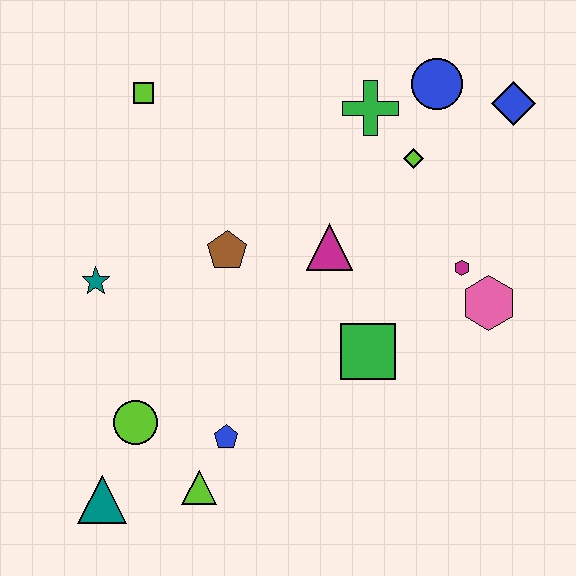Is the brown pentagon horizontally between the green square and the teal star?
Yes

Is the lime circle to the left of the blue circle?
Yes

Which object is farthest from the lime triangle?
The blue diamond is farthest from the lime triangle.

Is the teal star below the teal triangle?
No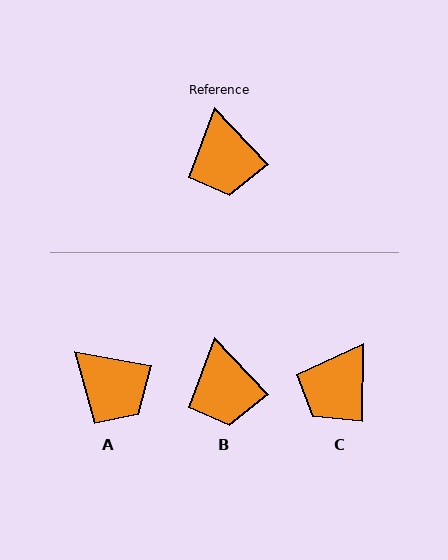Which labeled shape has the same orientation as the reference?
B.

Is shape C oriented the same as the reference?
No, it is off by about 45 degrees.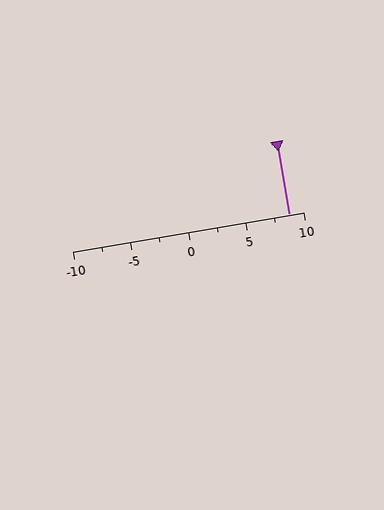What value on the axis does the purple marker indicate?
The marker indicates approximately 8.8.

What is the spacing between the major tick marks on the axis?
The major ticks are spaced 5 apart.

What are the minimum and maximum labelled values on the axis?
The axis runs from -10 to 10.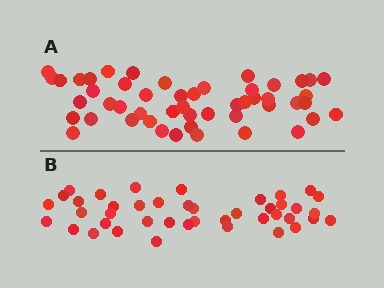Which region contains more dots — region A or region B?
Region A (the top region) has more dots.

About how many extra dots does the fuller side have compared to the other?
Region A has roughly 8 or so more dots than region B.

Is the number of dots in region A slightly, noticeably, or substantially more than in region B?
Region A has only slightly more — the two regions are fairly close. The ratio is roughly 1.2 to 1.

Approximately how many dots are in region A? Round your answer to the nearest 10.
About 50 dots.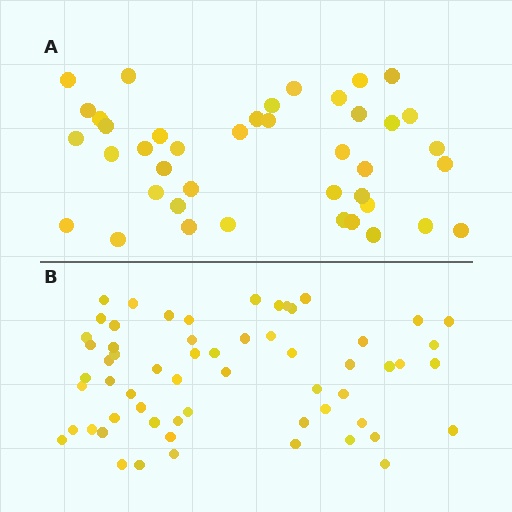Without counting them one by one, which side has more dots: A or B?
Region B (the bottom region) has more dots.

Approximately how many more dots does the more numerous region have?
Region B has approximately 20 more dots than region A.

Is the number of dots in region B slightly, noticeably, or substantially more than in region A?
Region B has substantially more. The ratio is roughly 1.5 to 1.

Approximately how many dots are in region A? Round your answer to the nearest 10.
About 40 dots. (The exact count is 41, which rounds to 40.)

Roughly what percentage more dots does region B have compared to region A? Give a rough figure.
About 45% more.